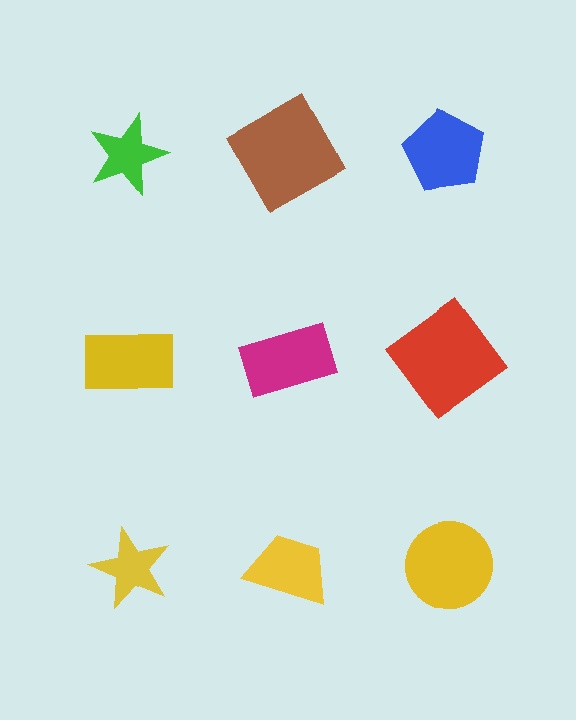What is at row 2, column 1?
A yellow rectangle.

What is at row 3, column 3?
A yellow circle.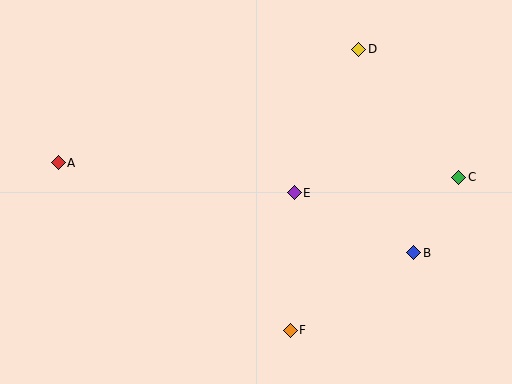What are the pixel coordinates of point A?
Point A is at (58, 163).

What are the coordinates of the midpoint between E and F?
The midpoint between E and F is at (292, 261).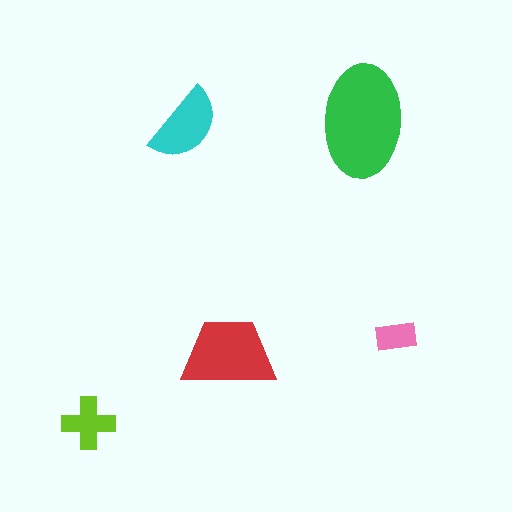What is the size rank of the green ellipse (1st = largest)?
1st.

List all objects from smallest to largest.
The pink rectangle, the lime cross, the cyan semicircle, the red trapezoid, the green ellipse.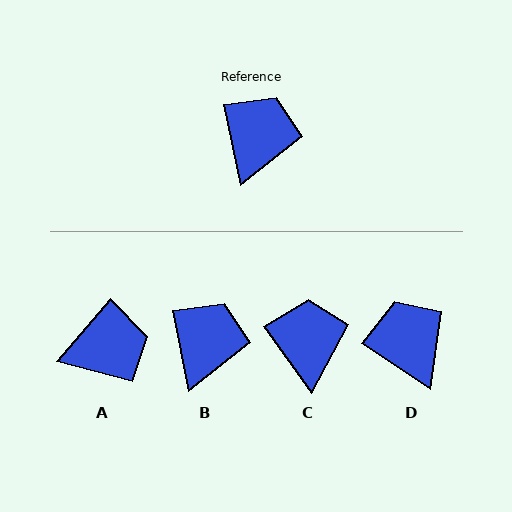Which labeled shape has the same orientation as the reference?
B.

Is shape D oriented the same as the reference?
No, it is off by about 44 degrees.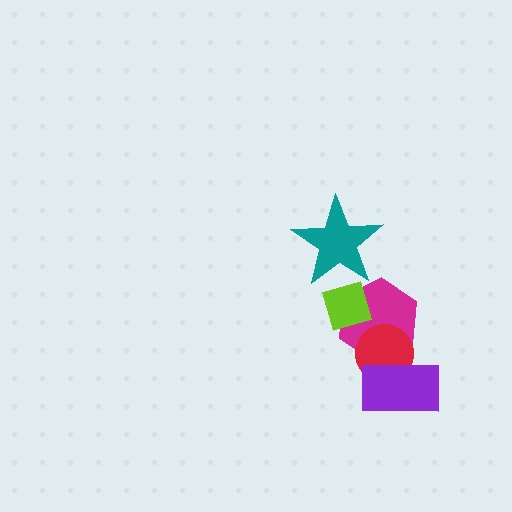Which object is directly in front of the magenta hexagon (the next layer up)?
The red circle is directly in front of the magenta hexagon.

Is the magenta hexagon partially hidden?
Yes, it is partially covered by another shape.